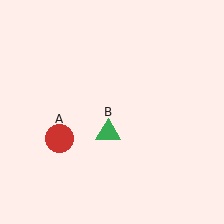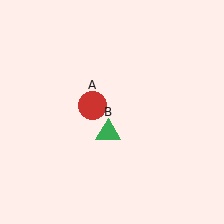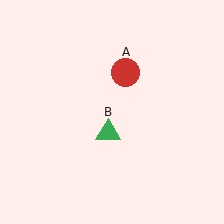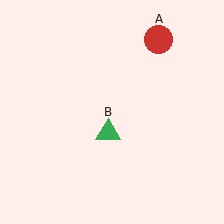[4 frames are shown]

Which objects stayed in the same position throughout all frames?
Green triangle (object B) remained stationary.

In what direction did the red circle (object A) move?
The red circle (object A) moved up and to the right.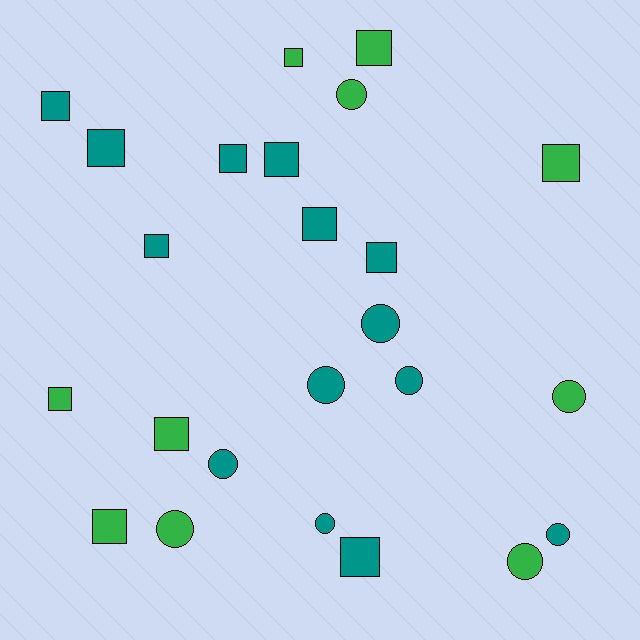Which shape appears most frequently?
Square, with 14 objects.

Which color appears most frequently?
Teal, with 14 objects.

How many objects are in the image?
There are 24 objects.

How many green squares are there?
There are 6 green squares.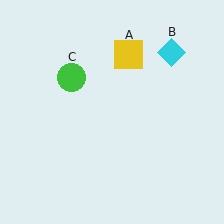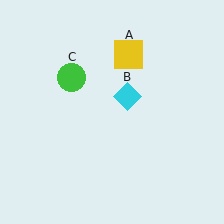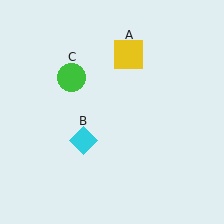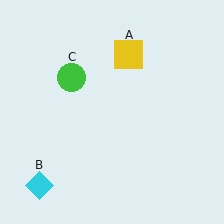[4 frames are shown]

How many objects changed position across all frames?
1 object changed position: cyan diamond (object B).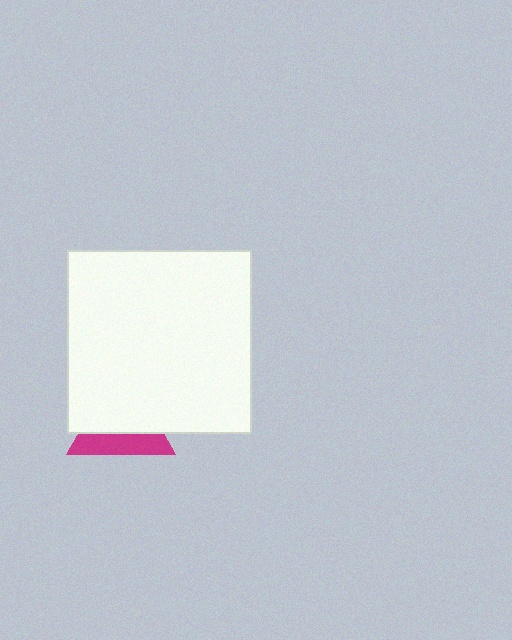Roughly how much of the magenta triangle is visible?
A small part of it is visible (roughly 40%).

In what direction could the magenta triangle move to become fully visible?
The magenta triangle could move down. That would shift it out from behind the white square entirely.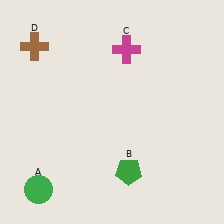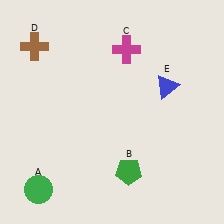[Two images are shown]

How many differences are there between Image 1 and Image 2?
There is 1 difference between the two images.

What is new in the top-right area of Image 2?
A blue triangle (E) was added in the top-right area of Image 2.